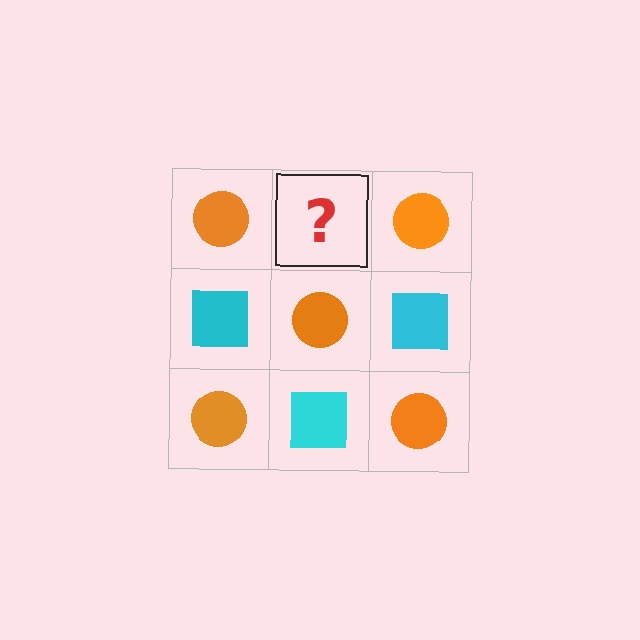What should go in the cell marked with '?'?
The missing cell should contain a cyan square.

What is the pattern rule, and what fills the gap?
The rule is that it alternates orange circle and cyan square in a checkerboard pattern. The gap should be filled with a cyan square.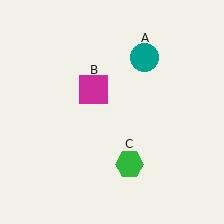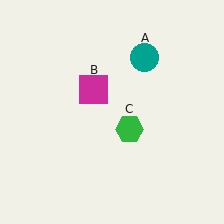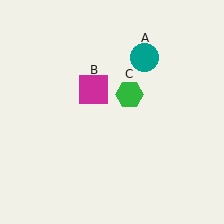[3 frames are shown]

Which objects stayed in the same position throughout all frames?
Teal circle (object A) and magenta square (object B) remained stationary.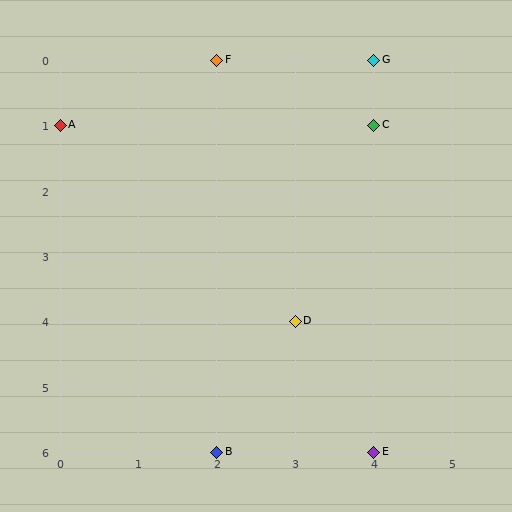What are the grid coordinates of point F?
Point F is at grid coordinates (2, 0).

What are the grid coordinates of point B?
Point B is at grid coordinates (2, 6).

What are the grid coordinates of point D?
Point D is at grid coordinates (3, 4).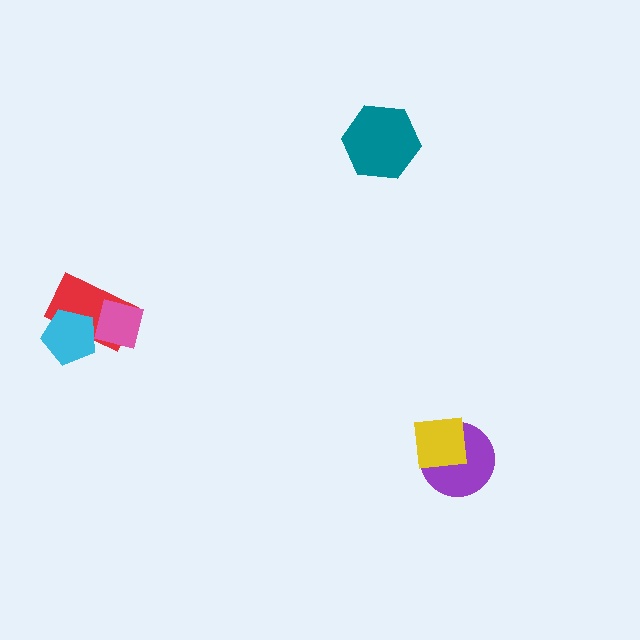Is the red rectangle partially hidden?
Yes, it is partially covered by another shape.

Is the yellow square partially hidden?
No, no other shape covers it.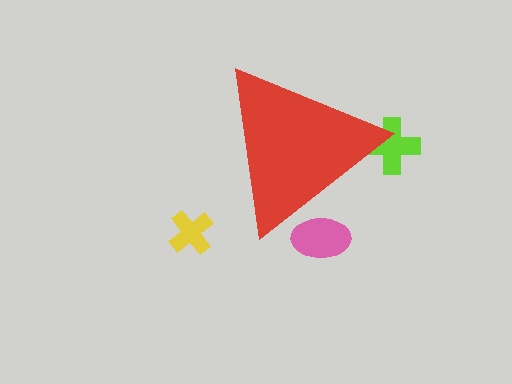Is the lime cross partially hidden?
Yes, the lime cross is partially hidden behind the red triangle.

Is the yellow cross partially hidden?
No, the yellow cross is fully visible.